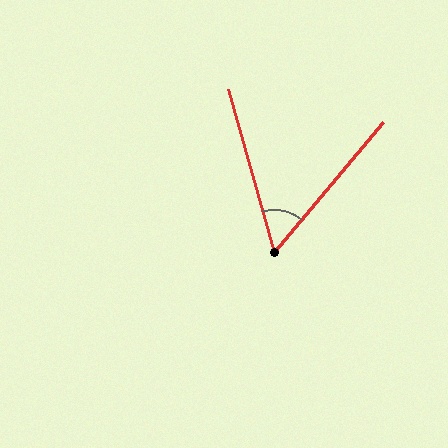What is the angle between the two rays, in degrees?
Approximately 56 degrees.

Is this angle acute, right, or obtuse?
It is acute.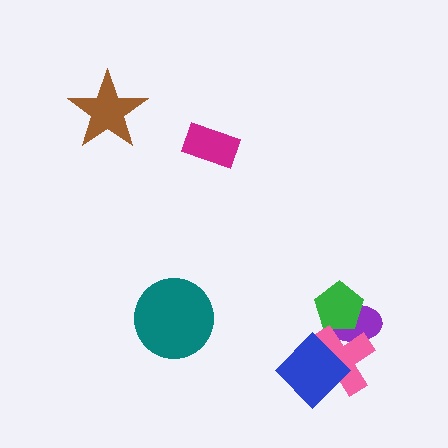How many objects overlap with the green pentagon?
2 objects overlap with the green pentagon.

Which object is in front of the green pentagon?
The pink cross is in front of the green pentagon.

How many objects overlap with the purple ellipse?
2 objects overlap with the purple ellipse.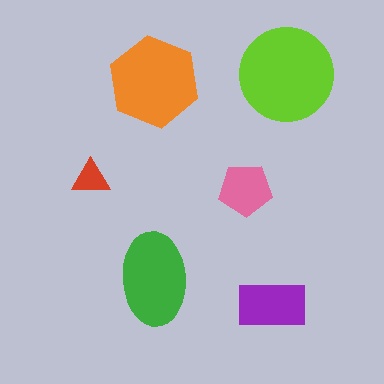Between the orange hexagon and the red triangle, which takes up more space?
The orange hexagon.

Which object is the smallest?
The red triangle.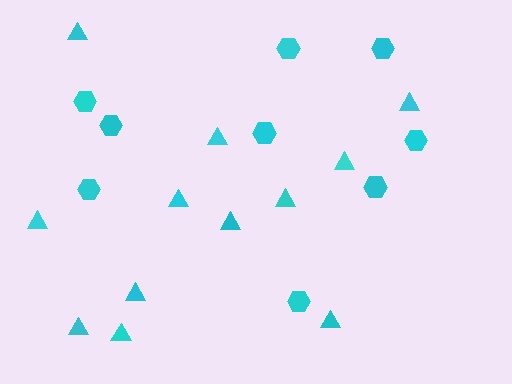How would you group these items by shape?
There are 2 groups: one group of triangles (12) and one group of hexagons (9).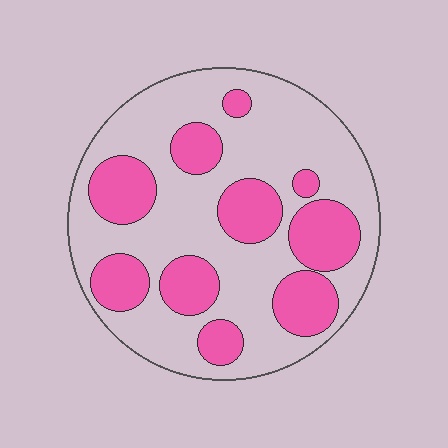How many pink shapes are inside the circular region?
10.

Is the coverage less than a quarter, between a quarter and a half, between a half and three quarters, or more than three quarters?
Between a quarter and a half.